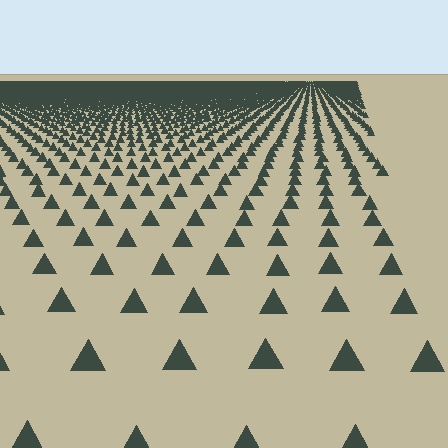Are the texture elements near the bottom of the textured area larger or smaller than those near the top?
Larger. Near the bottom, elements are closer to the viewer and appear at a bigger on-screen size.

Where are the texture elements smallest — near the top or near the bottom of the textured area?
Near the top.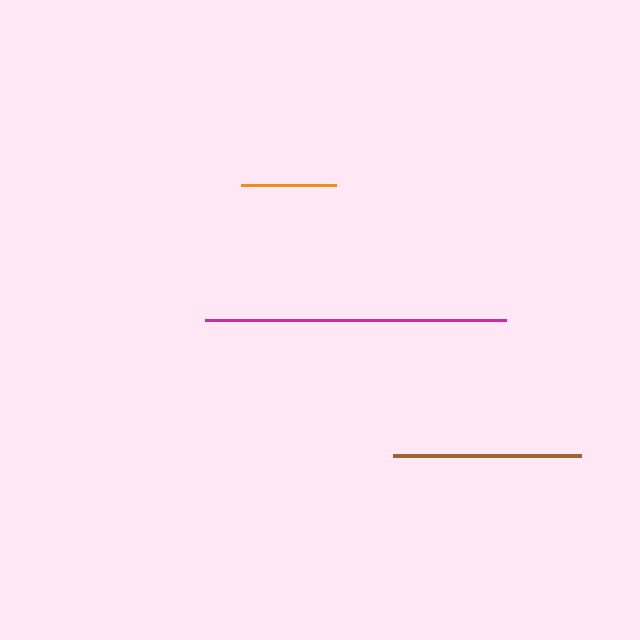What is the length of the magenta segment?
The magenta segment is approximately 301 pixels long.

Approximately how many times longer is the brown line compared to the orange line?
The brown line is approximately 2.0 times the length of the orange line.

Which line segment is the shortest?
The orange line is the shortest at approximately 95 pixels.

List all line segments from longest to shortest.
From longest to shortest: magenta, brown, orange.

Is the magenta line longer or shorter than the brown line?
The magenta line is longer than the brown line.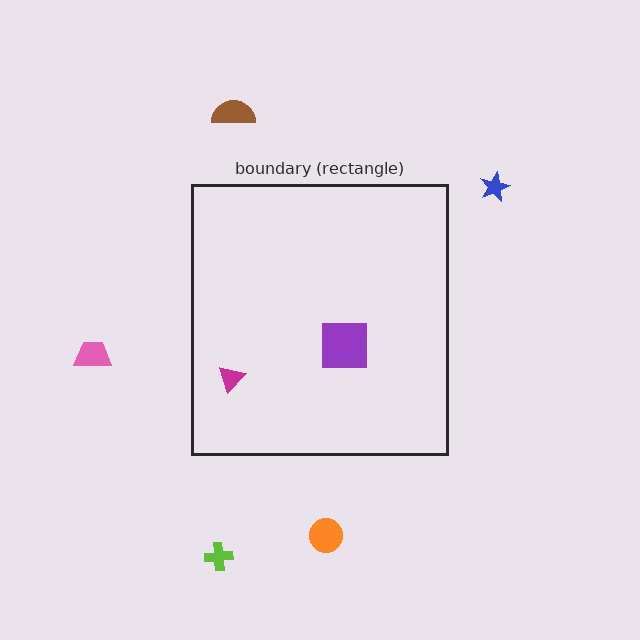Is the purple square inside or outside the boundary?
Inside.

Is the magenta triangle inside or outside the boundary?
Inside.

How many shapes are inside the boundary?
2 inside, 5 outside.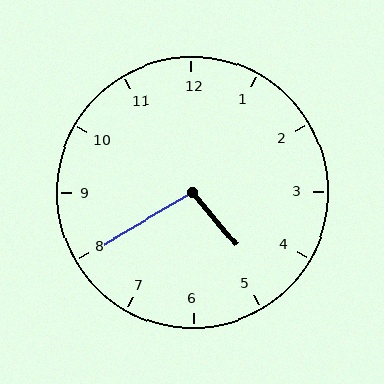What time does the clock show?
4:40.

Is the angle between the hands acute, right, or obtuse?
It is obtuse.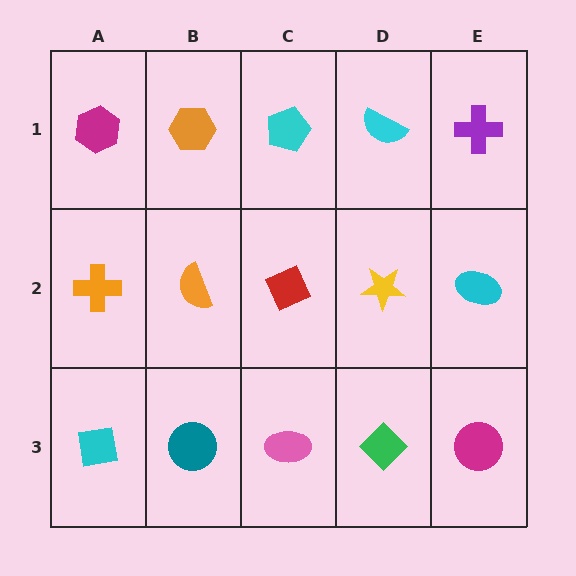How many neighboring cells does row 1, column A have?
2.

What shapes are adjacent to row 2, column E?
A purple cross (row 1, column E), a magenta circle (row 3, column E), a yellow star (row 2, column D).